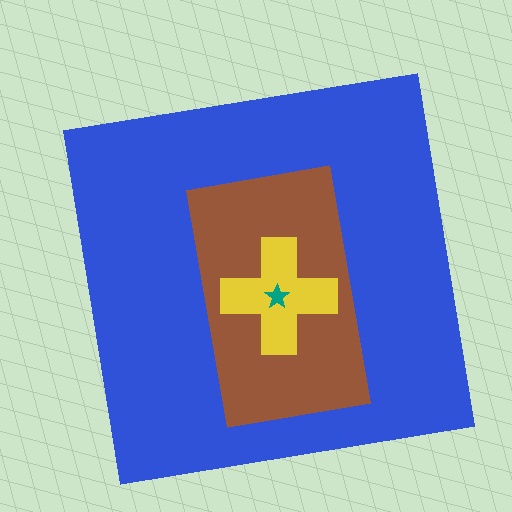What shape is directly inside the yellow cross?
The teal star.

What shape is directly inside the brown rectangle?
The yellow cross.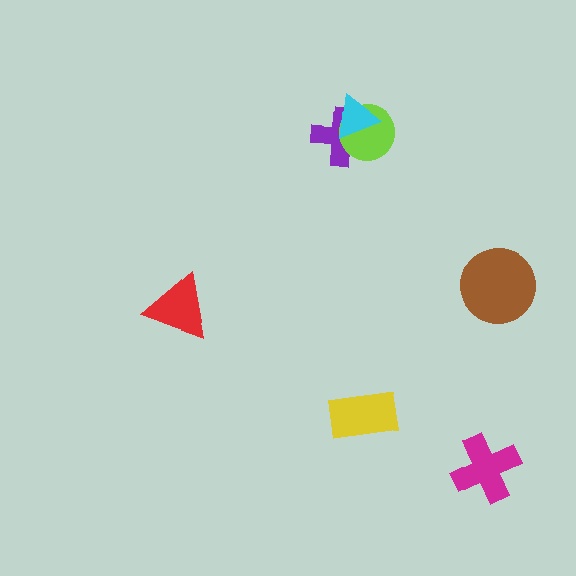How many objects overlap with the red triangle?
0 objects overlap with the red triangle.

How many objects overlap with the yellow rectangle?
0 objects overlap with the yellow rectangle.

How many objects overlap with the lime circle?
2 objects overlap with the lime circle.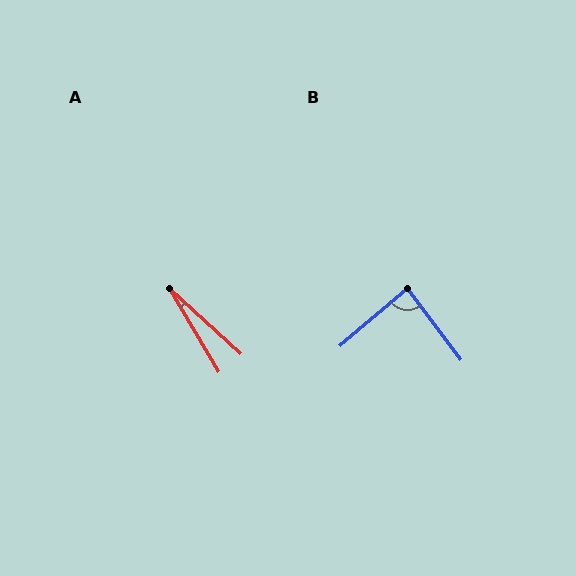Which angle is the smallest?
A, at approximately 17 degrees.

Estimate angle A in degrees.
Approximately 17 degrees.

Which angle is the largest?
B, at approximately 87 degrees.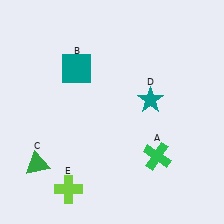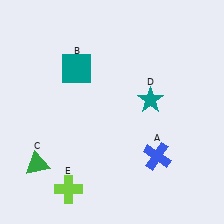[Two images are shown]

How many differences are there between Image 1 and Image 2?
There is 1 difference between the two images.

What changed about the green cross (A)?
In Image 1, A is green. In Image 2, it changed to blue.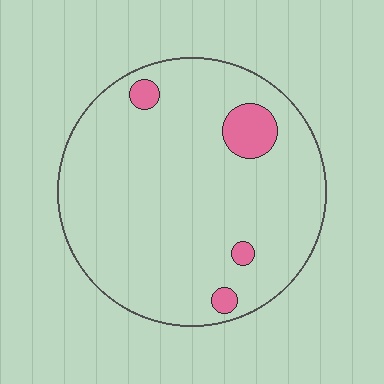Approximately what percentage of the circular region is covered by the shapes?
Approximately 5%.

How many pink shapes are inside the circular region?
4.